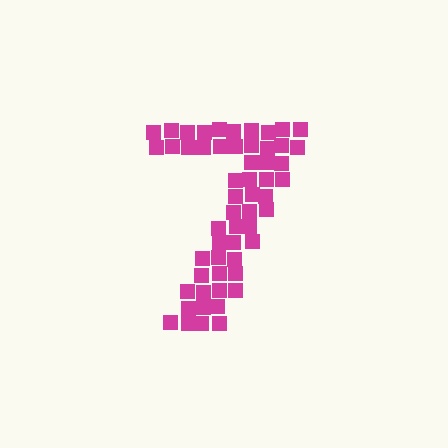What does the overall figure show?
The overall figure shows the digit 7.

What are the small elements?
The small elements are squares.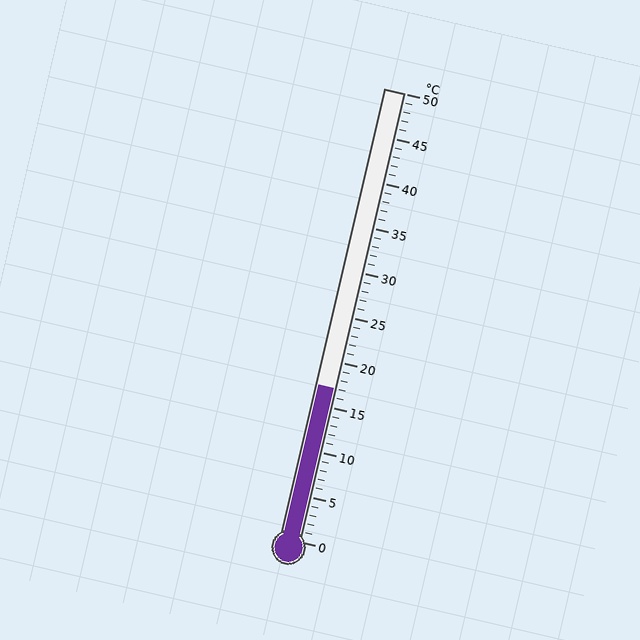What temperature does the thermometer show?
The thermometer shows approximately 17°C.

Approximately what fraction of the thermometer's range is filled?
The thermometer is filled to approximately 35% of its range.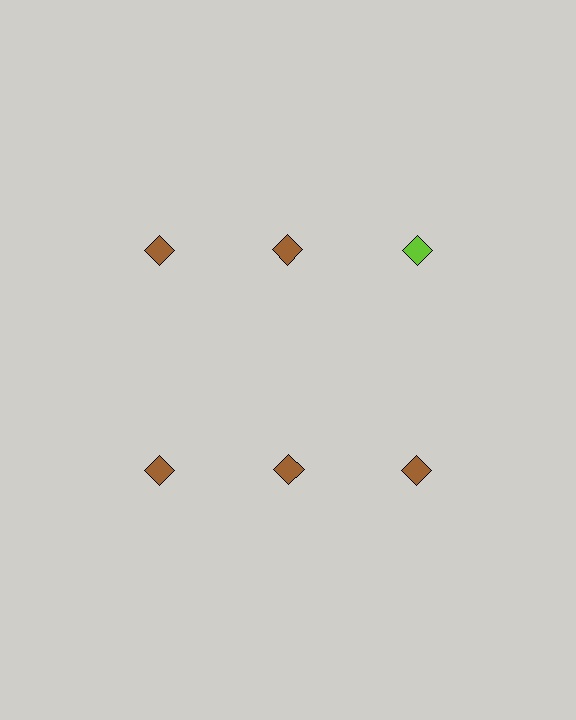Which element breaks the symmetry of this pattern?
The lime diamond in the top row, center column breaks the symmetry. All other shapes are brown diamonds.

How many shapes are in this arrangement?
There are 6 shapes arranged in a grid pattern.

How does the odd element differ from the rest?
It has a different color: lime instead of brown.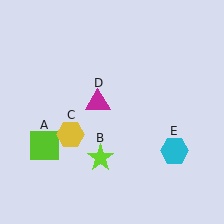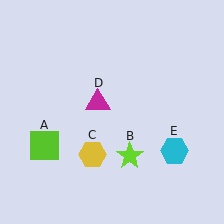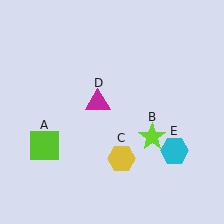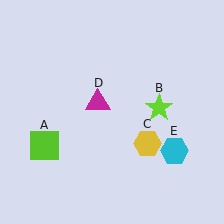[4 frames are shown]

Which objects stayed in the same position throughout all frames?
Lime square (object A) and magenta triangle (object D) and cyan hexagon (object E) remained stationary.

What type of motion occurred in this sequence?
The lime star (object B), yellow hexagon (object C) rotated counterclockwise around the center of the scene.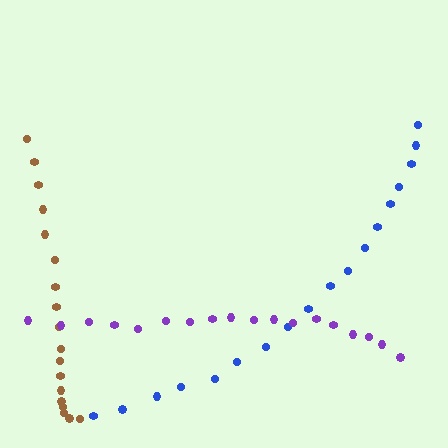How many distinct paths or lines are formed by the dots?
There are 3 distinct paths.